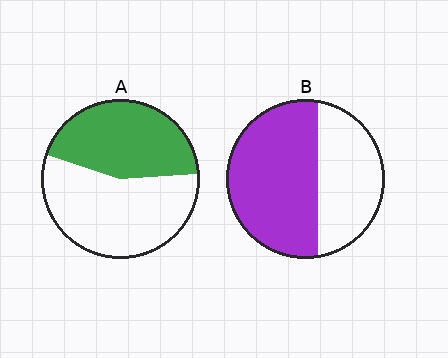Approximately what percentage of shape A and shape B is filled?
A is approximately 45% and B is approximately 60%.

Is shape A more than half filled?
No.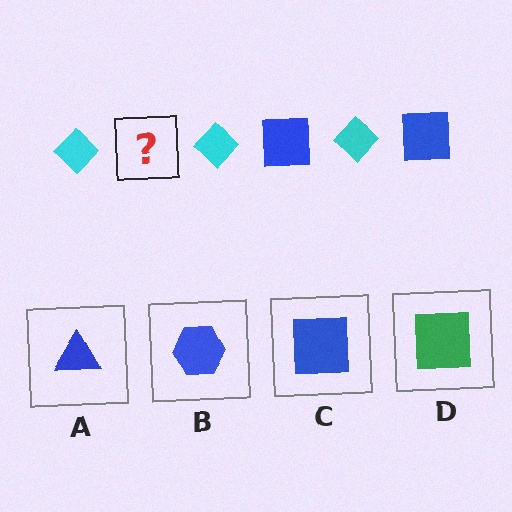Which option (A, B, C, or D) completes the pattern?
C.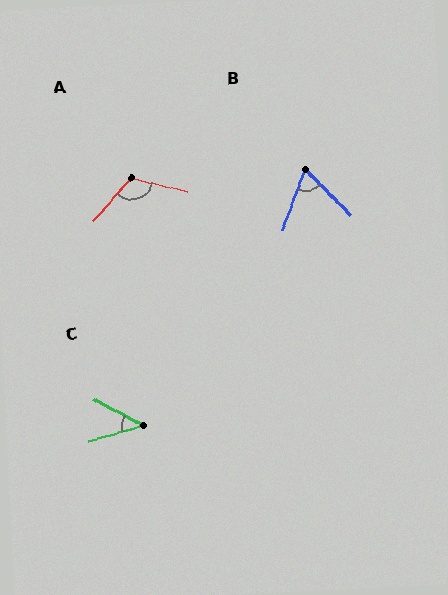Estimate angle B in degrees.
Approximately 65 degrees.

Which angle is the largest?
A, at approximately 118 degrees.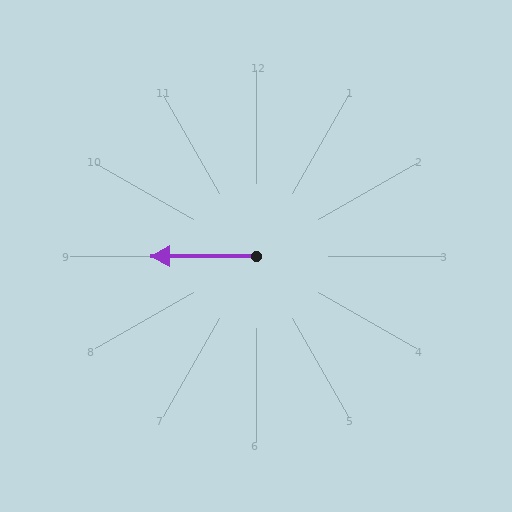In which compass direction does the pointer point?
West.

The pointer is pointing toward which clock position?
Roughly 9 o'clock.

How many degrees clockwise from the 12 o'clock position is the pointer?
Approximately 270 degrees.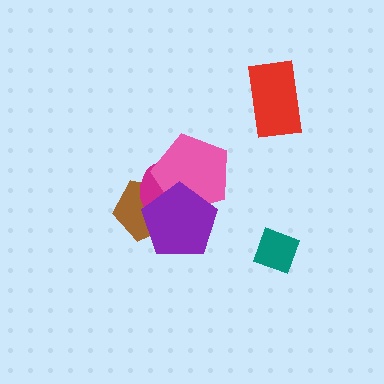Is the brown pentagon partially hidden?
Yes, it is partially covered by another shape.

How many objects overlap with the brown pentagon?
3 objects overlap with the brown pentagon.